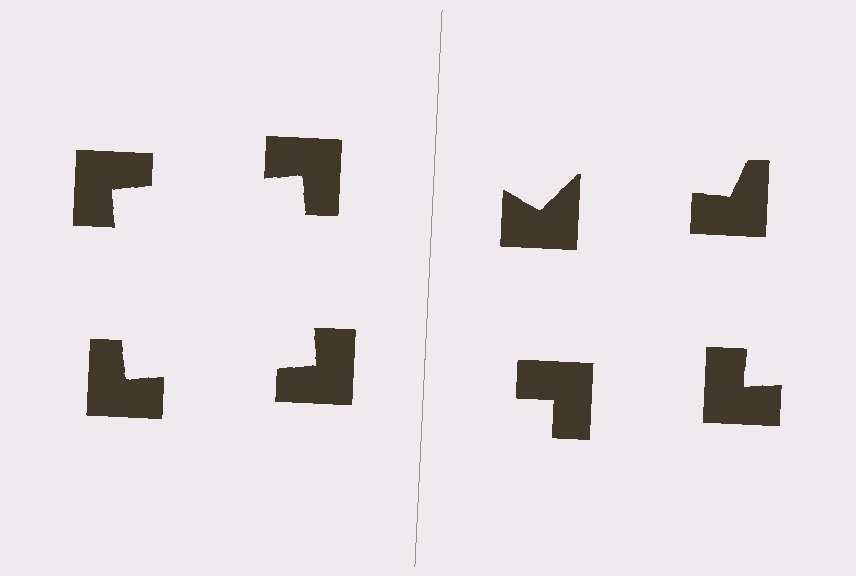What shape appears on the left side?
An illusory square.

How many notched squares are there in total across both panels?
8 — 4 on each side.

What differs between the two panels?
The notched squares are positioned identically on both sides; only the wedge orientations differ. On the left they align to a square; on the right they are misaligned.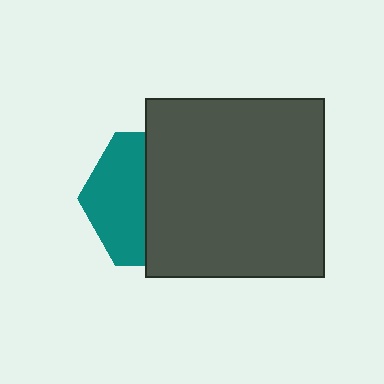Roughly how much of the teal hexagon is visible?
A small part of it is visible (roughly 43%).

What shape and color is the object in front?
The object in front is a dark gray square.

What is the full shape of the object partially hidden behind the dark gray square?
The partially hidden object is a teal hexagon.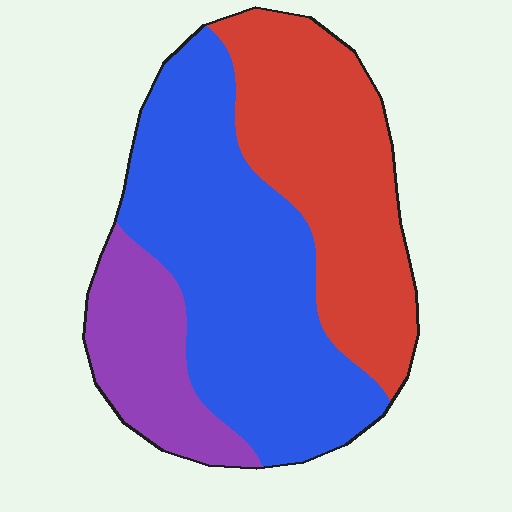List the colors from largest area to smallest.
From largest to smallest: blue, red, purple.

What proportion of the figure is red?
Red takes up about one third (1/3) of the figure.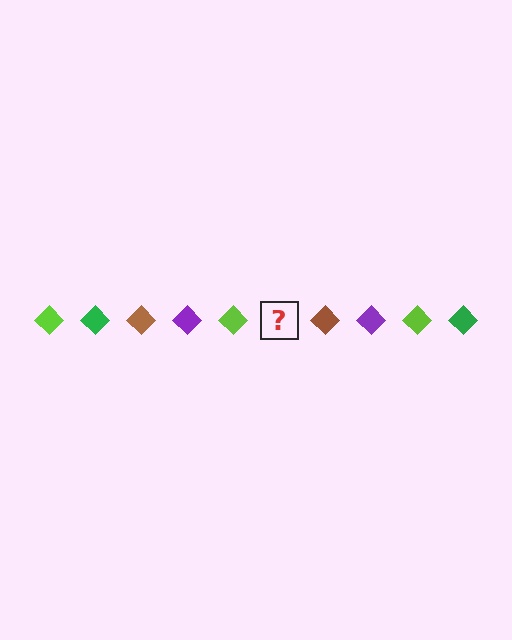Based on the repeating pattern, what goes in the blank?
The blank should be a green diamond.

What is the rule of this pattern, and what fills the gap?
The rule is that the pattern cycles through lime, green, brown, purple diamonds. The gap should be filled with a green diamond.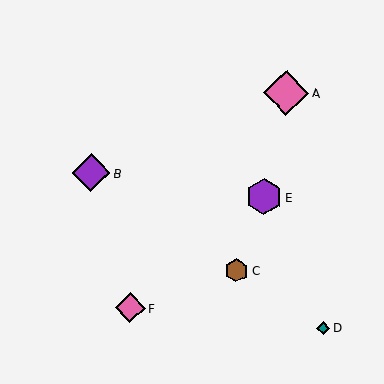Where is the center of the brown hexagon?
The center of the brown hexagon is at (237, 271).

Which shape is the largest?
The pink diamond (labeled A) is the largest.